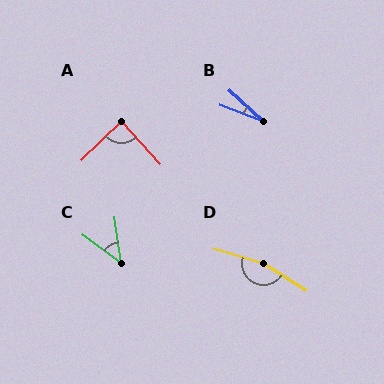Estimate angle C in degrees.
Approximately 45 degrees.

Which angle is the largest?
D, at approximately 164 degrees.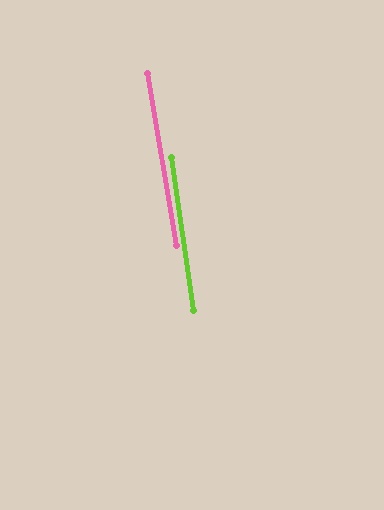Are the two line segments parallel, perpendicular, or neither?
Parallel — their directions differ by only 1.4°.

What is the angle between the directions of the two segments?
Approximately 1 degree.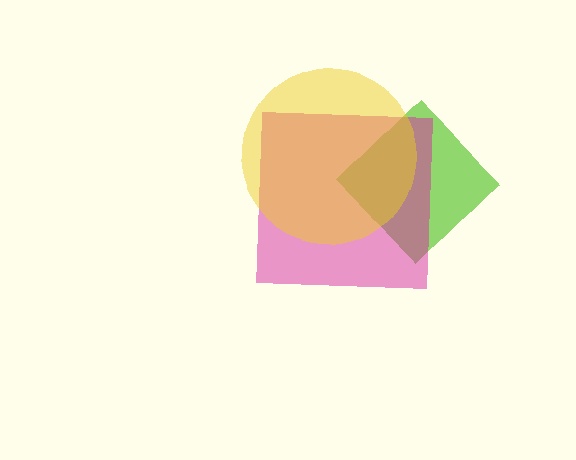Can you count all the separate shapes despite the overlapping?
Yes, there are 3 separate shapes.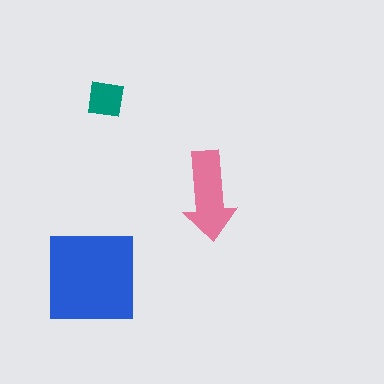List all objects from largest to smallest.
The blue square, the pink arrow, the teal square.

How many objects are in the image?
There are 3 objects in the image.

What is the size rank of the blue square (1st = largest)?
1st.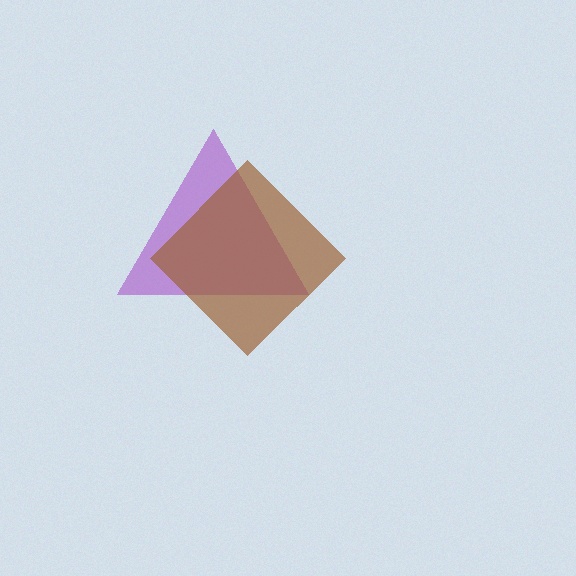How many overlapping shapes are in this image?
There are 2 overlapping shapes in the image.